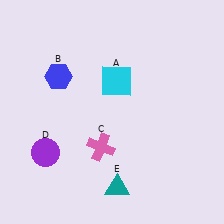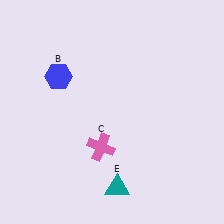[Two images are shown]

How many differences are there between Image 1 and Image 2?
There are 2 differences between the two images.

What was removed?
The cyan square (A), the purple circle (D) were removed in Image 2.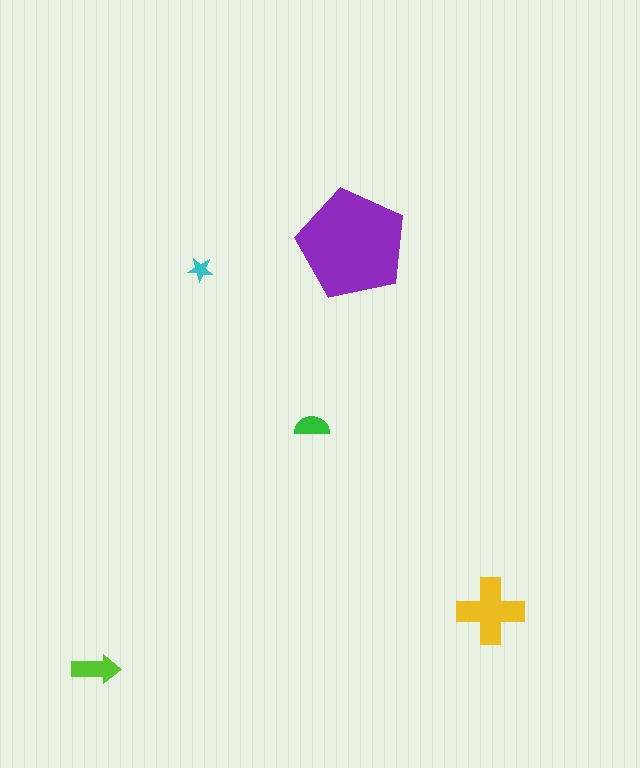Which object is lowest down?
The lime arrow is bottommost.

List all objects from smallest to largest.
The cyan star, the green semicircle, the lime arrow, the yellow cross, the purple pentagon.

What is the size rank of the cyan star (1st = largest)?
5th.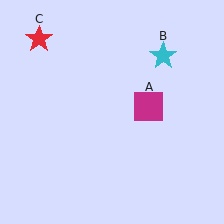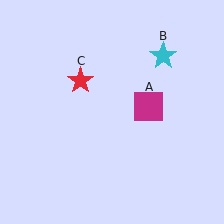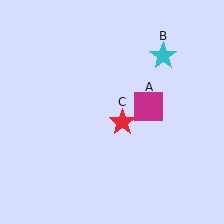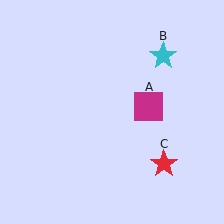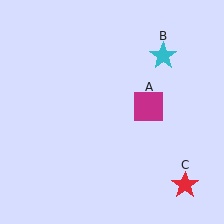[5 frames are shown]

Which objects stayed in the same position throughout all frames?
Magenta square (object A) and cyan star (object B) remained stationary.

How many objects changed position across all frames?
1 object changed position: red star (object C).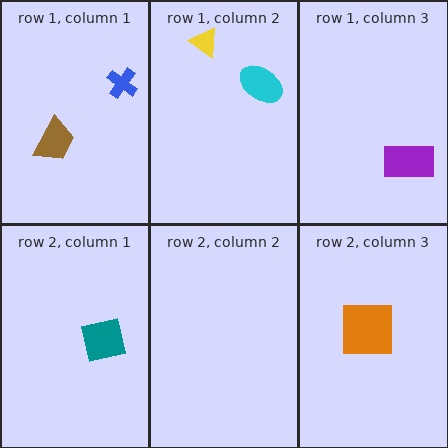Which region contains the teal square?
The row 2, column 1 region.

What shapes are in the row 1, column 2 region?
The yellow triangle, the cyan ellipse.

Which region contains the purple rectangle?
The row 1, column 3 region.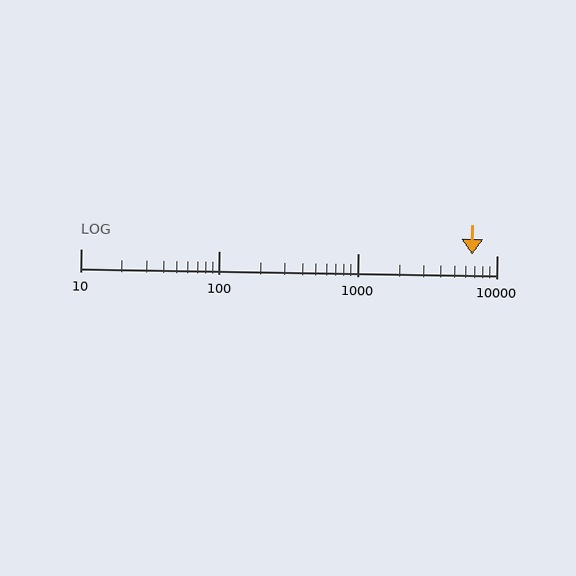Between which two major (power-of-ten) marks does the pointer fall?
The pointer is between 1000 and 10000.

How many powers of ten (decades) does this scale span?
The scale spans 3 decades, from 10 to 10000.